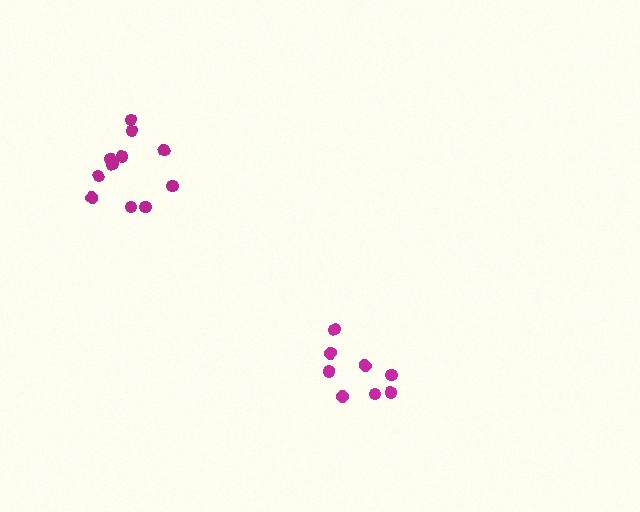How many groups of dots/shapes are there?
There are 2 groups.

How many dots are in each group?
Group 1: 8 dots, Group 2: 11 dots (19 total).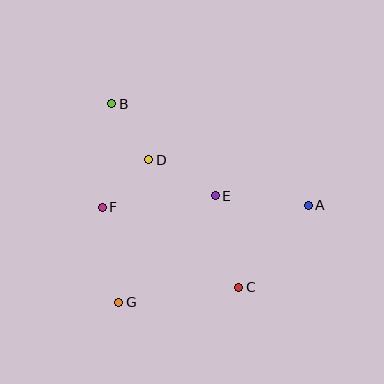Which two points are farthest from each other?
Points B and C are farthest from each other.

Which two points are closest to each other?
Points D and F are closest to each other.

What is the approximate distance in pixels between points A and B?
The distance between A and B is approximately 222 pixels.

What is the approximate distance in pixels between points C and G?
The distance between C and G is approximately 121 pixels.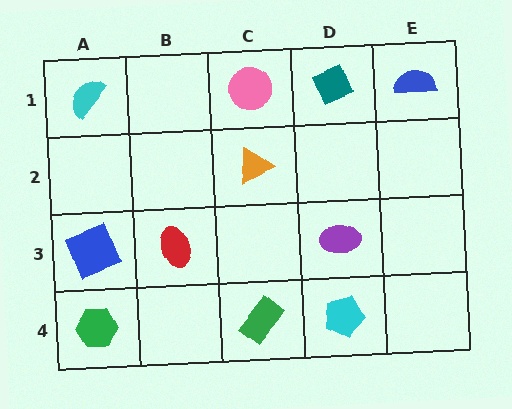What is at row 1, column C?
A pink circle.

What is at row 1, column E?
A blue semicircle.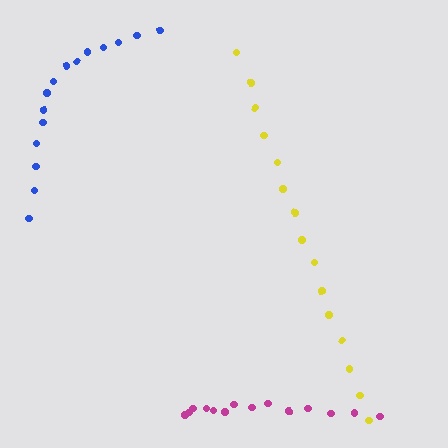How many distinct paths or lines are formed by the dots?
There are 3 distinct paths.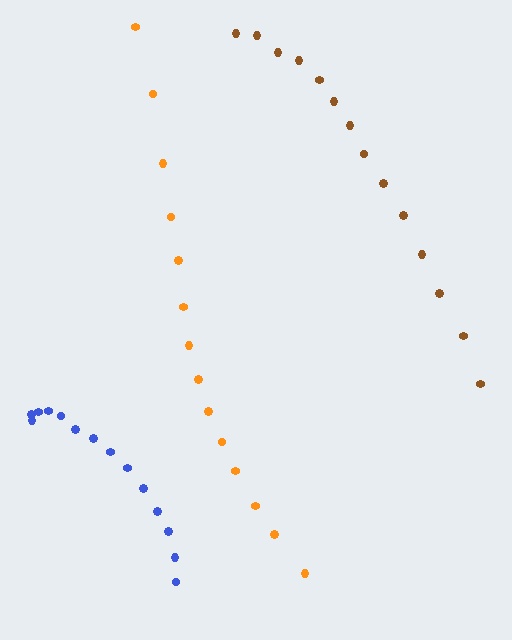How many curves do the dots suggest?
There are 3 distinct paths.